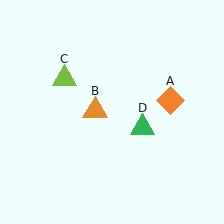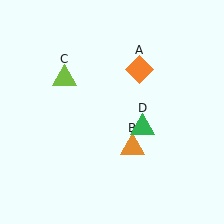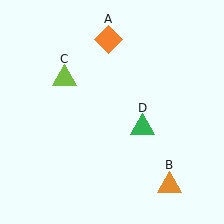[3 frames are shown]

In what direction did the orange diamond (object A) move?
The orange diamond (object A) moved up and to the left.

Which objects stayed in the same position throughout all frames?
Lime triangle (object C) and green triangle (object D) remained stationary.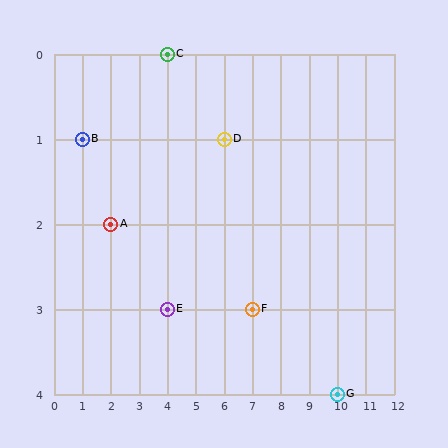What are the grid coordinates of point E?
Point E is at grid coordinates (4, 3).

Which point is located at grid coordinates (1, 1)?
Point B is at (1, 1).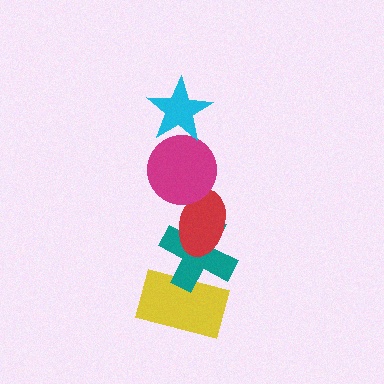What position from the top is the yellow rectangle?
The yellow rectangle is 5th from the top.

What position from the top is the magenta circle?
The magenta circle is 2nd from the top.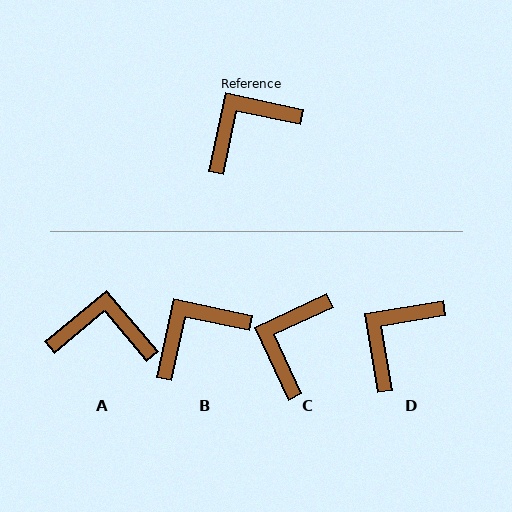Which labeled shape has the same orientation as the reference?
B.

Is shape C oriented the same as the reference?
No, it is off by about 37 degrees.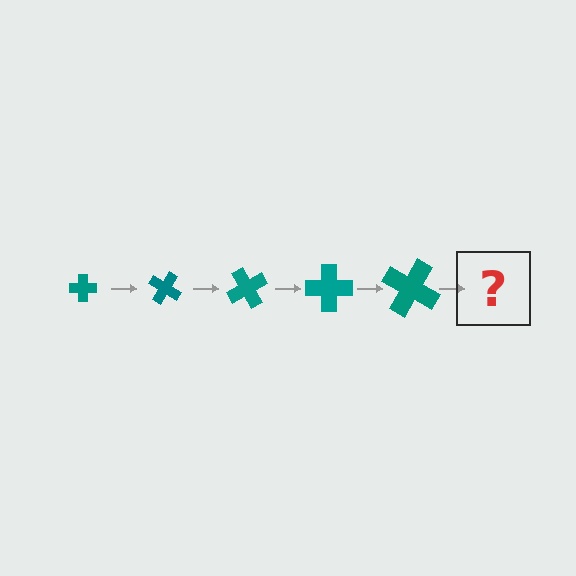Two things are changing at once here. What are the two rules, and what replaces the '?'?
The two rules are that the cross grows larger each step and it rotates 30 degrees each step. The '?' should be a cross, larger than the previous one and rotated 150 degrees from the start.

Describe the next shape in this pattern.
It should be a cross, larger than the previous one and rotated 150 degrees from the start.